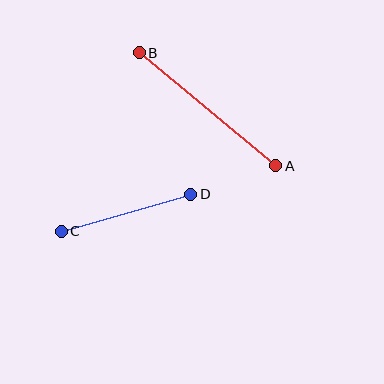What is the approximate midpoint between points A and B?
The midpoint is at approximately (208, 109) pixels.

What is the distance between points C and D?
The distance is approximately 135 pixels.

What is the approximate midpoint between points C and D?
The midpoint is at approximately (126, 213) pixels.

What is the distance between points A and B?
The distance is approximately 177 pixels.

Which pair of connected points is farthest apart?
Points A and B are farthest apart.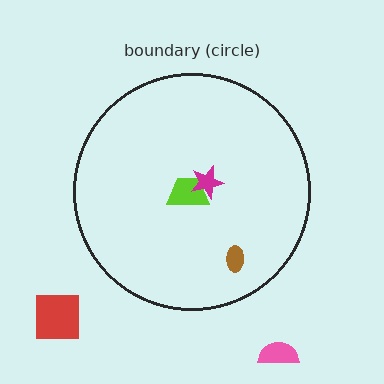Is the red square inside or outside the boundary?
Outside.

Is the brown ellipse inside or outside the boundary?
Inside.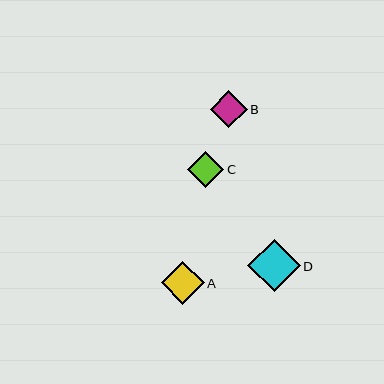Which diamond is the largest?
Diamond D is the largest with a size of approximately 52 pixels.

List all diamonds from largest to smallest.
From largest to smallest: D, A, B, C.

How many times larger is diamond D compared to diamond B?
Diamond D is approximately 1.4 times the size of diamond B.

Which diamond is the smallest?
Diamond C is the smallest with a size of approximately 36 pixels.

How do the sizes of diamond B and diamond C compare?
Diamond B and diamond C are approximately the same size.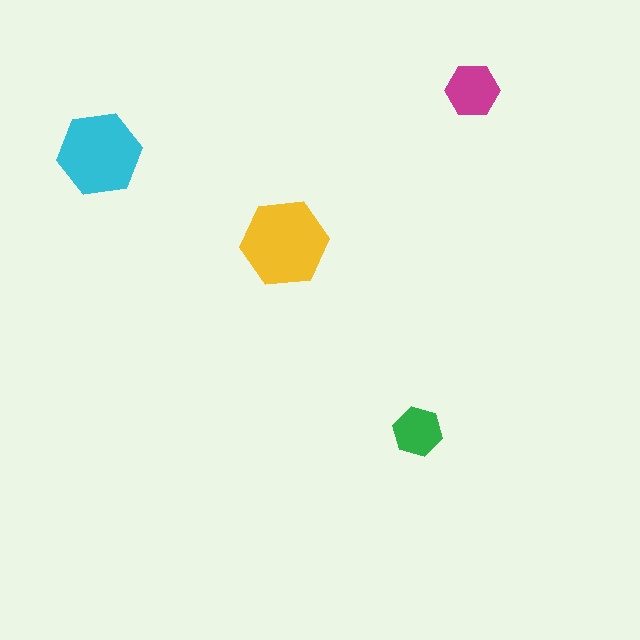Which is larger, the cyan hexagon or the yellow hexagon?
The yellow one.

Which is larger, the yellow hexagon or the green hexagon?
The yellow one.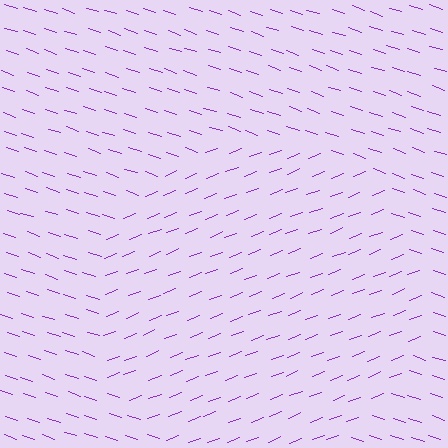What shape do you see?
I see a circle.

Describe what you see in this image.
The image is filled with small purple line segments. A circle region in the image has lines oriented differently from the surrounding lines, creating a visible texture boundary.